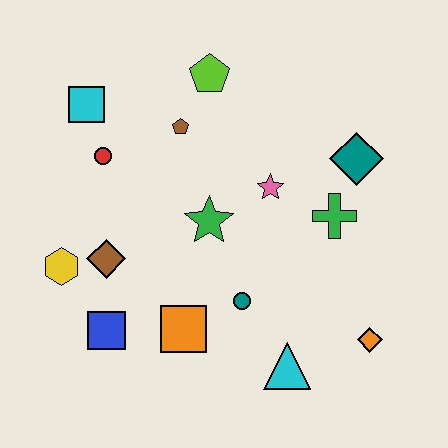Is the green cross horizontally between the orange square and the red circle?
No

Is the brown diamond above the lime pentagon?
No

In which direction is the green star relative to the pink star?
The green star is to the left of the pink star.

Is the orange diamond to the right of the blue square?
Yes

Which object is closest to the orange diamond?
The cyan triangle is closest to the orange diamond.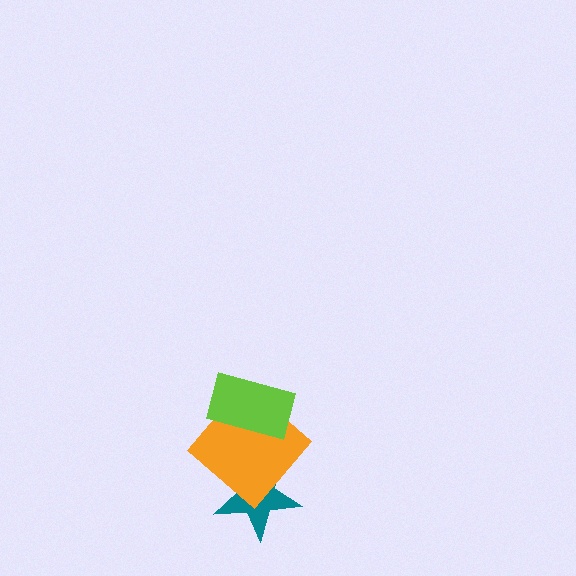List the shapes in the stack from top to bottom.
From top to bottom: the lime rectangle, the orange diamond, the teal star.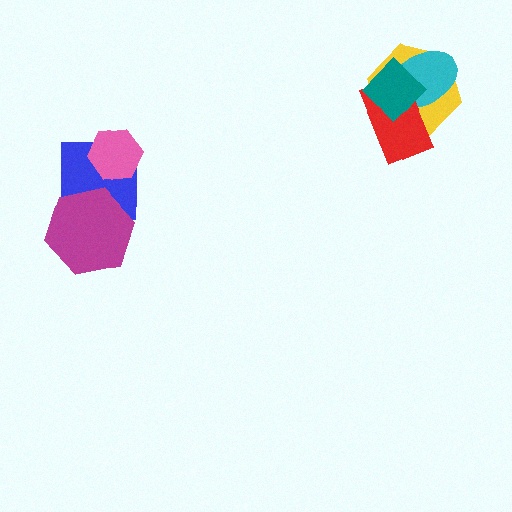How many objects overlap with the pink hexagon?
1 object overlaps with the pink hexagon.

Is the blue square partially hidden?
Yes, it is partially covered by another shape.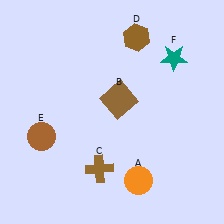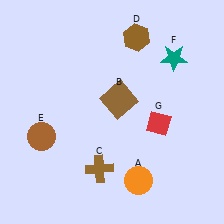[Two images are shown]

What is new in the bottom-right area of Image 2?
A red diamond (G) was added in the bottom-right area of Image 2.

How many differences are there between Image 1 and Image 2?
There is 1 difference between the two images.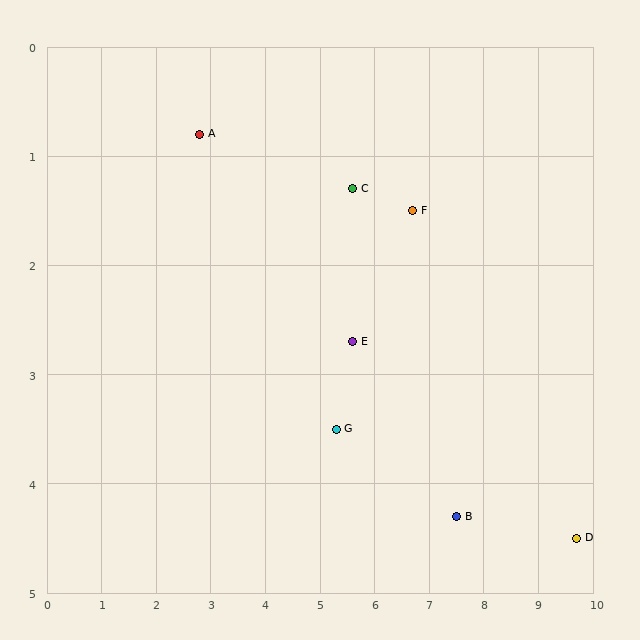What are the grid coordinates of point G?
Point G is at approximately (5.3, 3.5).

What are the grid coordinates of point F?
Point F is at approximately (6.7, 1.5).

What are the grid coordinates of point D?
Point D is at approximately (9.7, 4.5).